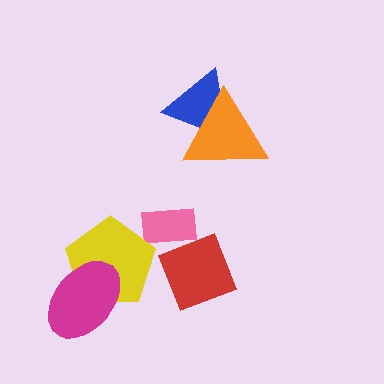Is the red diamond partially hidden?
No, no other shape covers it.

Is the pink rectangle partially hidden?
Yes, it is partially covered by another shape.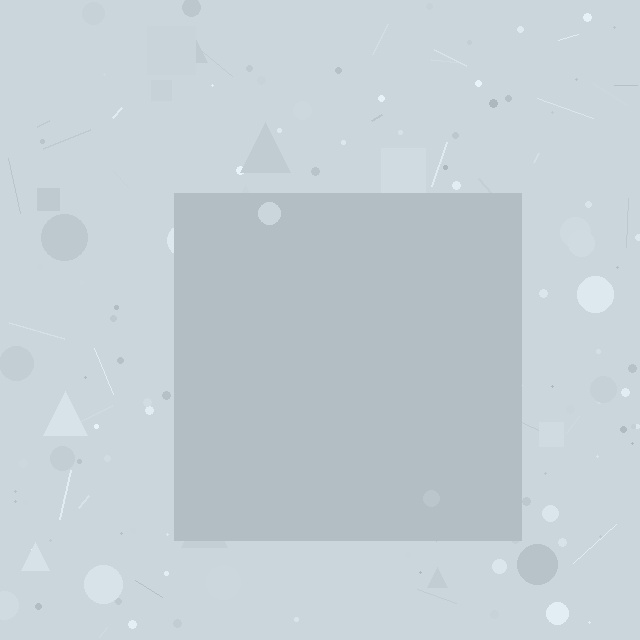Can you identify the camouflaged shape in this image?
The camouflaged shape is a square.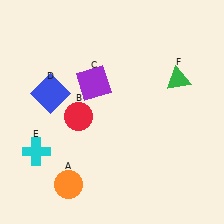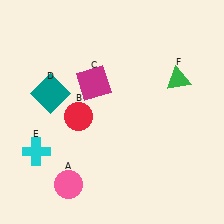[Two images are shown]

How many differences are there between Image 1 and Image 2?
There are 3 differences between the two images.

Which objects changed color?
A changed from orange to pink. C changed from purple to magenta. D changed from blue to teal.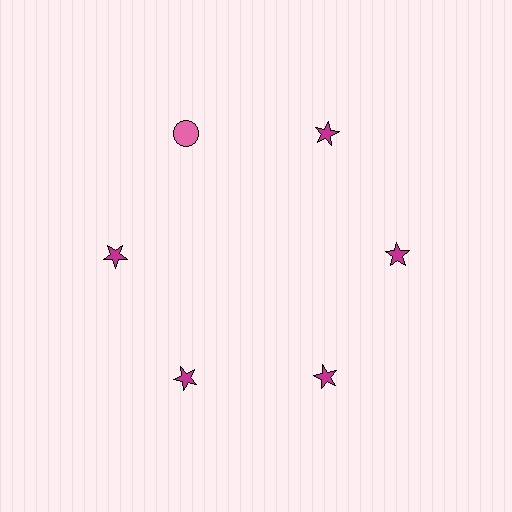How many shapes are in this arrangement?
There are 6 shapes arranged in a ring pattern.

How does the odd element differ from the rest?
It differs in both color (pink instead of magenta) and shape (circle instead of star).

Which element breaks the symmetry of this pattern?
The pink circle at roughly the 11 o'clock position breaks the symmetry. All other shapes are magenta stars.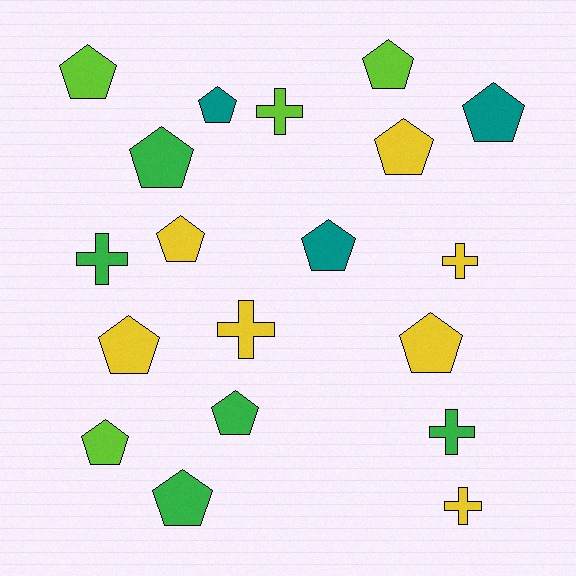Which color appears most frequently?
Yellow, with 7 objects.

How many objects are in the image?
There are 19 objects.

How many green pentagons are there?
There are 3 green pentagons.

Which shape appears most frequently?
Pentagon, with 13 objects.